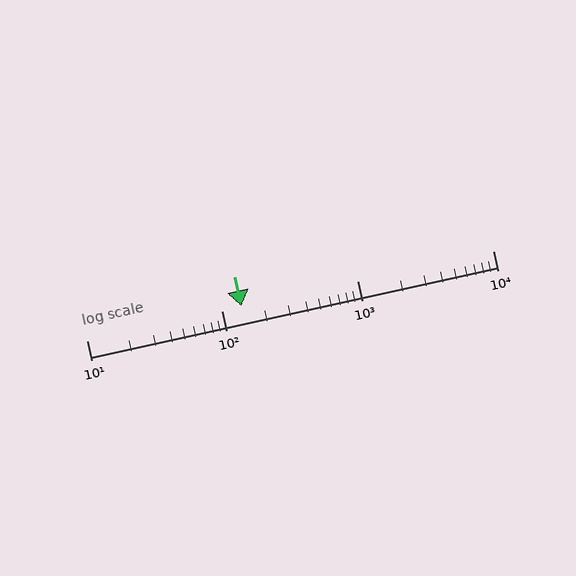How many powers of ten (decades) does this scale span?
The scale spans 3 decades, from 10 to 10000.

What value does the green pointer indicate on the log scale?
The pointer indicates approximately 140.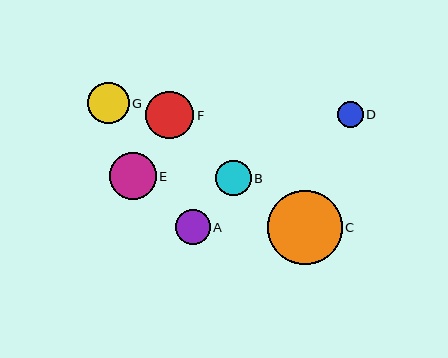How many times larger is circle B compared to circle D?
Circle B is approximately 1.4 times the size of circle D.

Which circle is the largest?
Circle C is the largest with a size of approximately 75 pixels.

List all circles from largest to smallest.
From largest to smallest: C, F, E, G, B, A, D.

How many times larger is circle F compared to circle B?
Circle F is approximately 1.3 times the size of circle B.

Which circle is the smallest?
Circle D is the smallest with a size of approximately 25 pixels.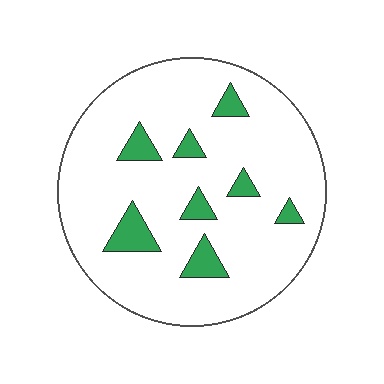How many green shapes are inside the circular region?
8.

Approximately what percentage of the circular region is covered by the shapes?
Approximately 10%.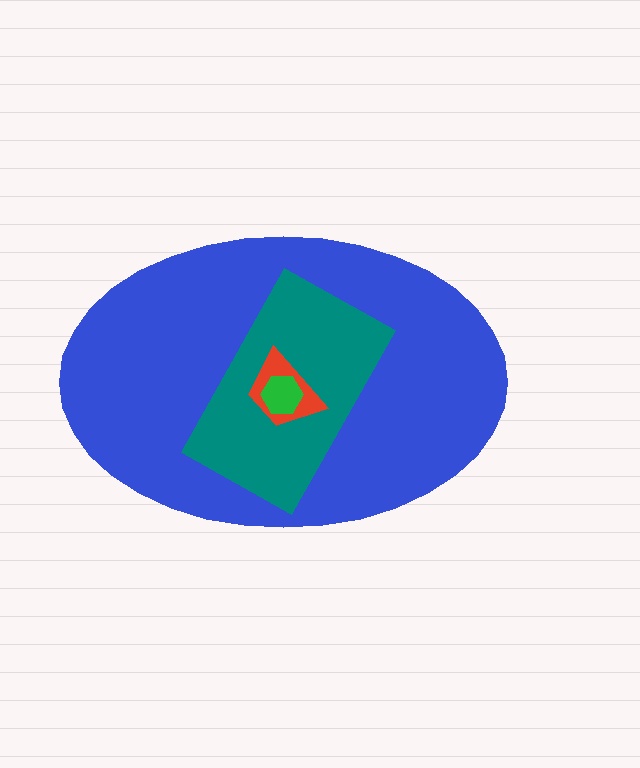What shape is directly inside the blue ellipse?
The teal rectangle.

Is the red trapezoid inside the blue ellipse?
Yes.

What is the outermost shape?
The blue ellipse.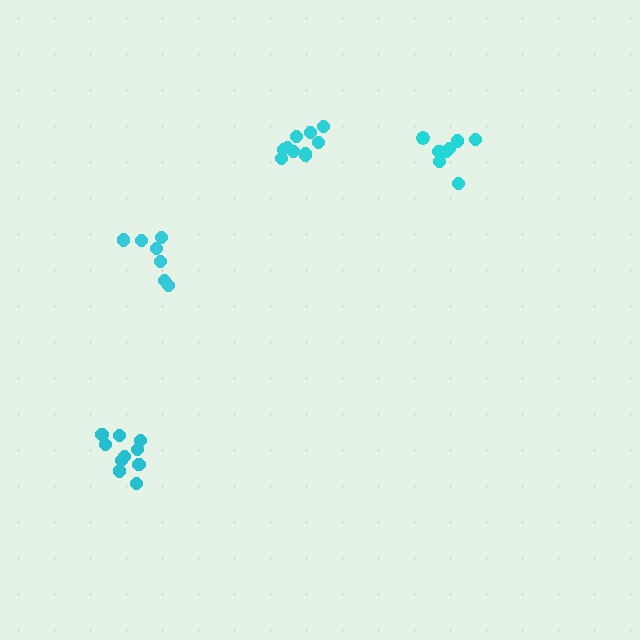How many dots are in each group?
Group 1: 10 dots, Group 2: 7 dots, Group 3: 8 dots, Group 4: 10 dots (35 total).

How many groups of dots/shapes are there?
There are 4 groups.